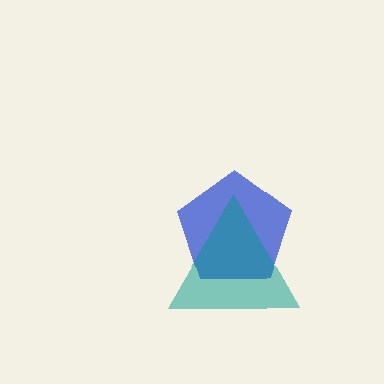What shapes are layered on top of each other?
The layered shapes are: a blue pentagon, a teal triangle.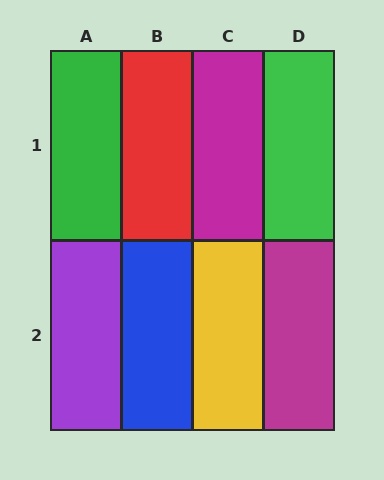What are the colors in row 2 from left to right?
Purple, blue, yellow, magenta.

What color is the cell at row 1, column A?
Green.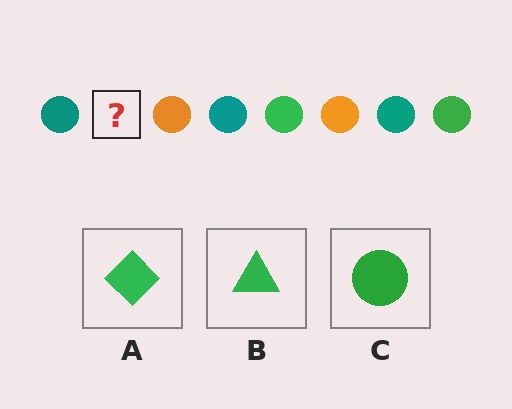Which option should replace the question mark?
Option C.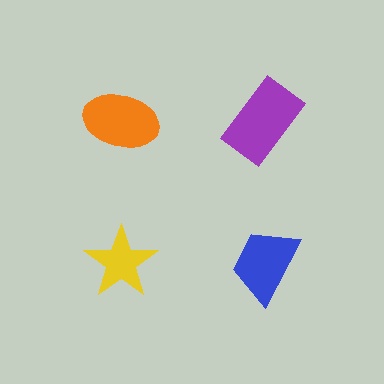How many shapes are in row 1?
2 shapes.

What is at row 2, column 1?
A yellow star.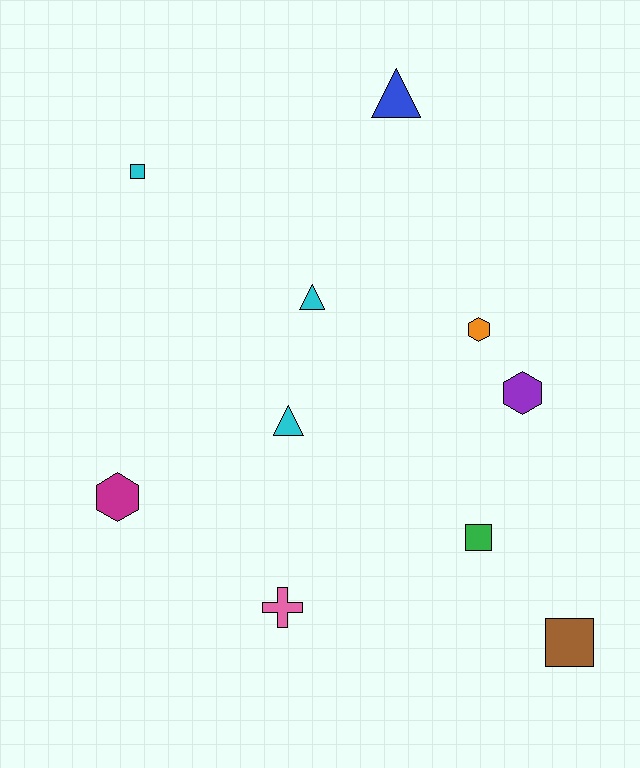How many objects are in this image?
There are 10 objects.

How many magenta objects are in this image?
There is 1 magenta object.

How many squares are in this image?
There are 3 squares.